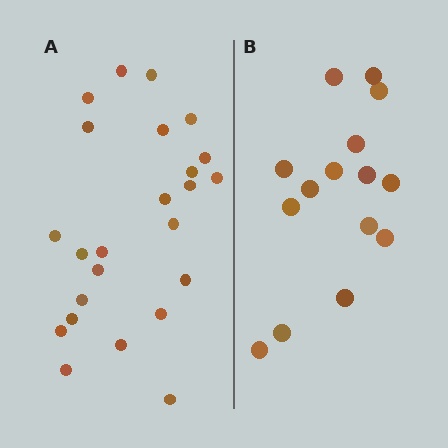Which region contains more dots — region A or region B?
Region A (the left region) has more dots.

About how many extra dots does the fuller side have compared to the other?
Region A has roughly 8 or so more dots than region B.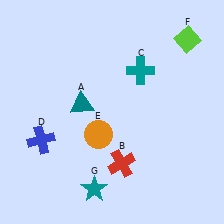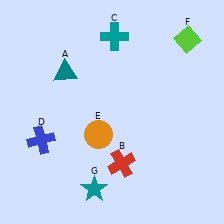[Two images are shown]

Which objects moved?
The objects that moved are: the teal triangle (A), the teal cross (C).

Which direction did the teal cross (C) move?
The teal cross (C) moved up.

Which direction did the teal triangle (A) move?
The teal triangle (A) moved up.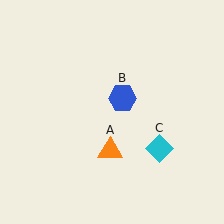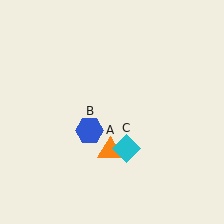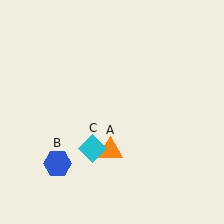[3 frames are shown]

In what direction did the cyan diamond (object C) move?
The cyan diamond (object C) moved left.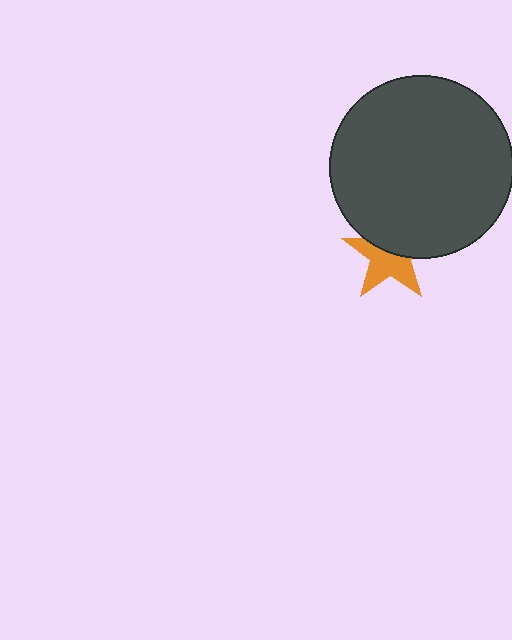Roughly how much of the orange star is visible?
About half of it is visible (roughly 56%).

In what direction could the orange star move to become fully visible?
The orange star could move down. That would shift it out from behind the dark gray circle entirely.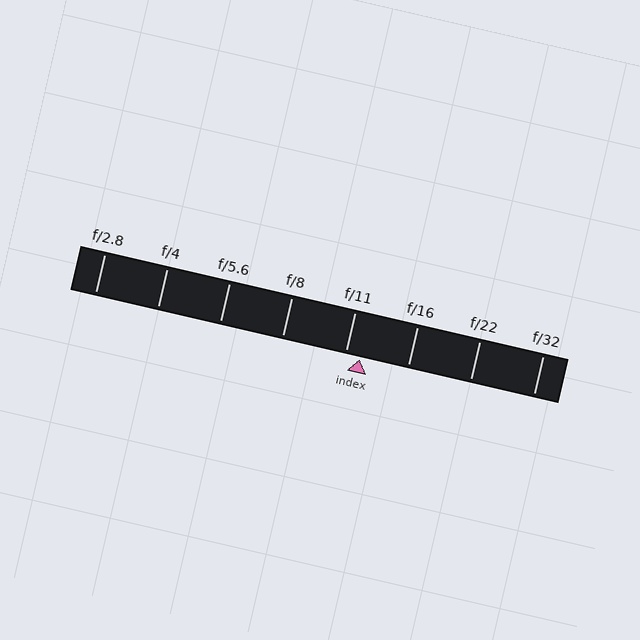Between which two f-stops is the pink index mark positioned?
The index mark is between f/11 and f/16.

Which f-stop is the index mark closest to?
The index mark is closest to f/11.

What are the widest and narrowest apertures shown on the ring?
The widest aperture shown is f/2.8 and the narrowest is f/32.